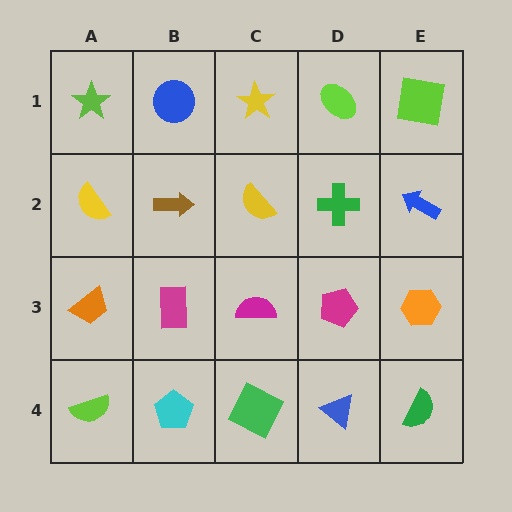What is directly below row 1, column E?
A blue arrow.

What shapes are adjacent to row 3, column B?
A brown arrow (row 2, column B), a cyan pentagon (row 4, column B), an orange trapezoid (row 3, column A), a magenta semicircle (row 3, column C).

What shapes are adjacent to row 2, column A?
A lime star (row 1, column A), an orange trapezoid (row 3, column A), a brown arrow (row 2, column B).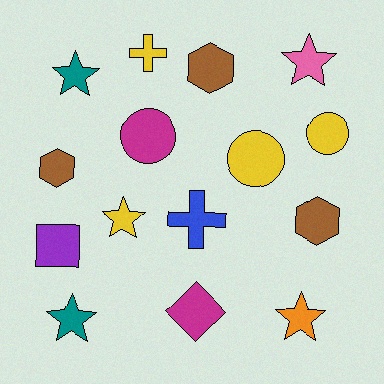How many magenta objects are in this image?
There are 2 magenta objects.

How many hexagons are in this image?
There are 3 hexagons.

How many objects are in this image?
There are 15 objects.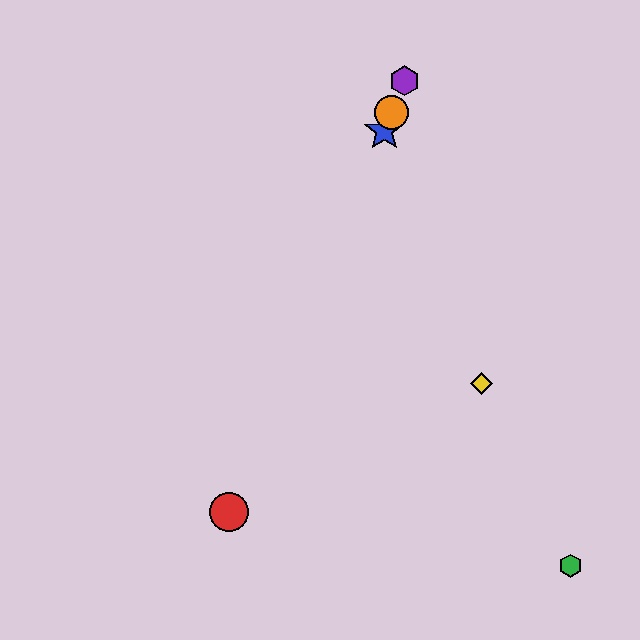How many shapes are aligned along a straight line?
4 shapes (the red circle, the blue star, the purple hexagon, the orange circle) are aligned along a straight line.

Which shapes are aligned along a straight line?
The red circle, the blue star, the purple hexagon, the orange circle are aligned along a straight line.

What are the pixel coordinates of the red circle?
The red circle is at (229, 512).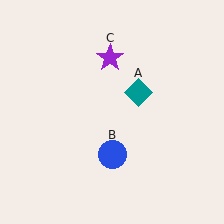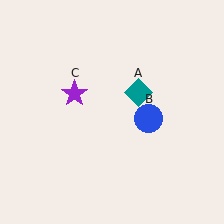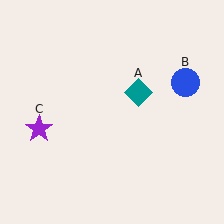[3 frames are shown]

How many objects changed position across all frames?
2 objects changed position: blue circle (object B), purple star (object C).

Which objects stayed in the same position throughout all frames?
Teal diamond (object A) remained stationary.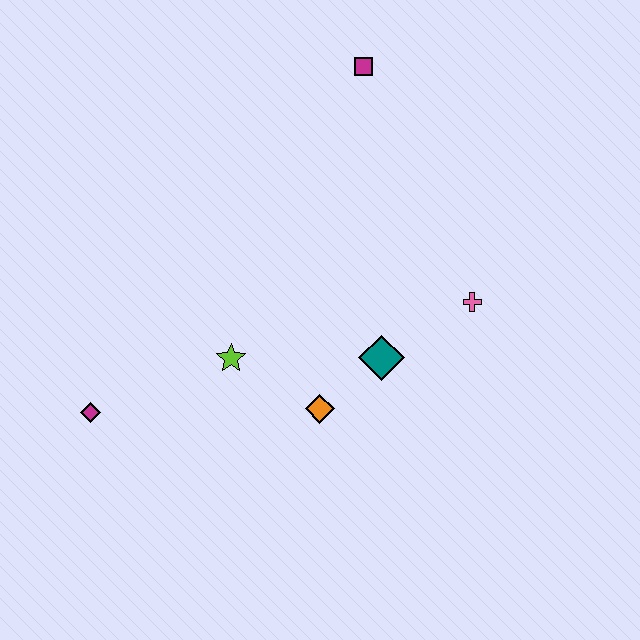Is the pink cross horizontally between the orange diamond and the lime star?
No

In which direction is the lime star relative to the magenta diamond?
The lime star is to the right of the magenta diamond.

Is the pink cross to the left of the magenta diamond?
No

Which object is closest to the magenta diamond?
The lime star is closest to the magenta diamond.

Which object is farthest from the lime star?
The magenta square is farthest from the lime star.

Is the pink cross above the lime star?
Yes